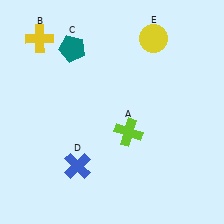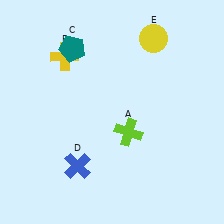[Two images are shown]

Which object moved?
The yellow cross (B) moved right.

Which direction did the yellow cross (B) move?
The yellow cross (B) moved right.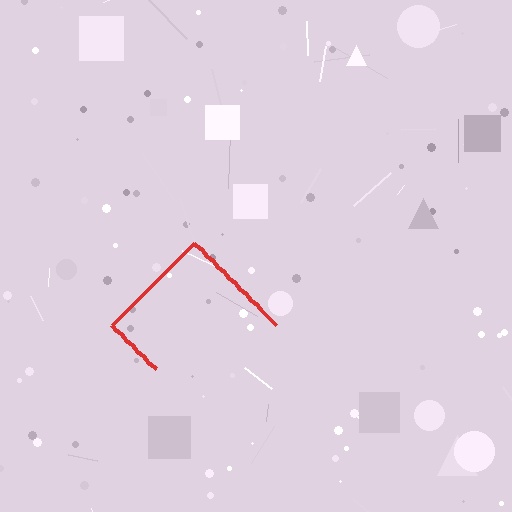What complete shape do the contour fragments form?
The contour fragments form a diamond.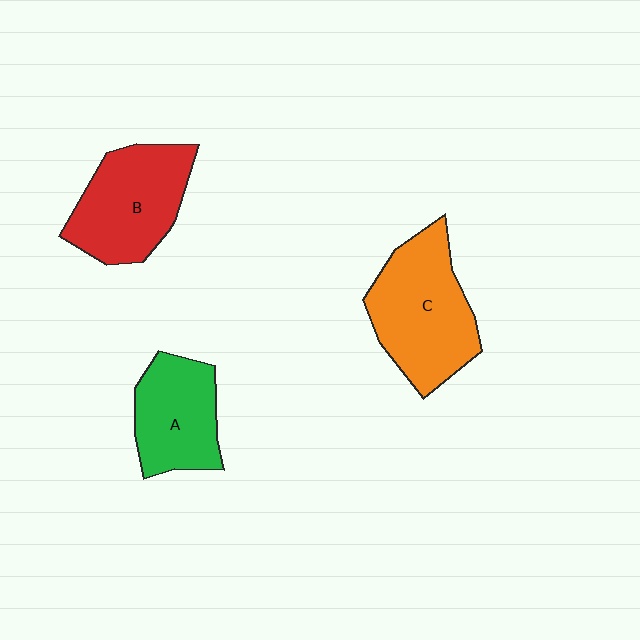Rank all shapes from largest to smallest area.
From largest to smallest: C (orange), B (red), A (green).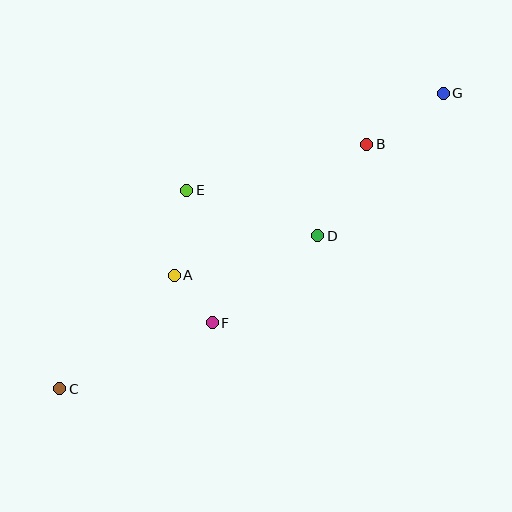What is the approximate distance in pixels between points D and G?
The distance between D and G is approximately 190 pixels.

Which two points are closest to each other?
Points A and F are closest to each other.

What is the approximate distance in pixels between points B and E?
The distance between B and E is approximately 186 pixels.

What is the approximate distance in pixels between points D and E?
The distance between D and E is approximately 138 pixels.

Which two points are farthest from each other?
Points C and G are farthest from each other.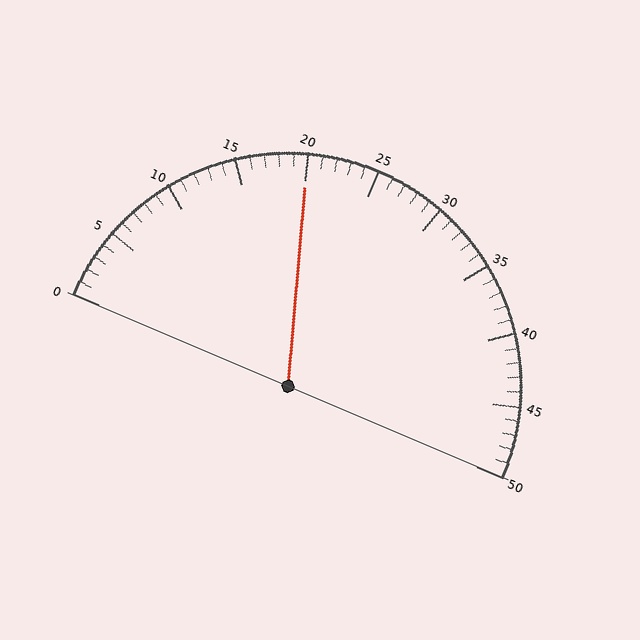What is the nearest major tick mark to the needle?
The nearest major tick mark is 20.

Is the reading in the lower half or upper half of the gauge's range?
The reading is in the lower half of the range (0 to 50).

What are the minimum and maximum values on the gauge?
The gauge ranges from 0 to 50.